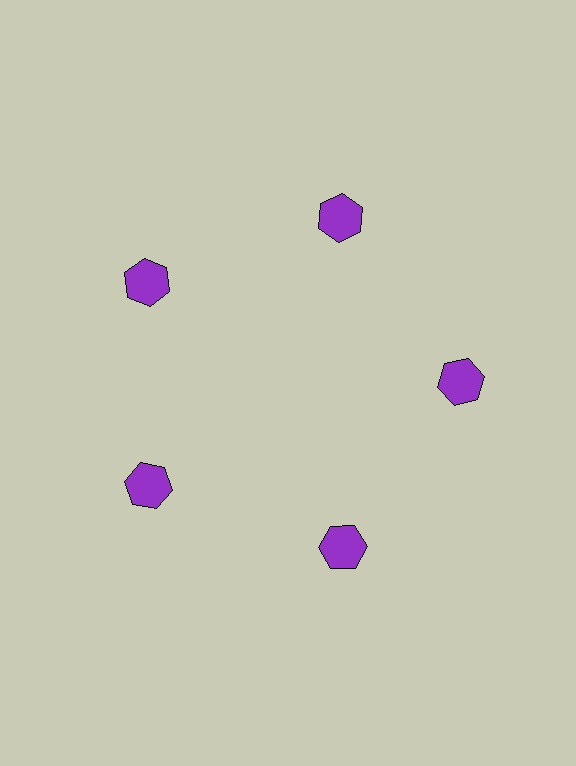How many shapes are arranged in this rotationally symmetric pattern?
There are 5 shapes, arranged in 5 groups of 1.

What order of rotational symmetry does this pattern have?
This pattern has 5-fold rotational symmetry.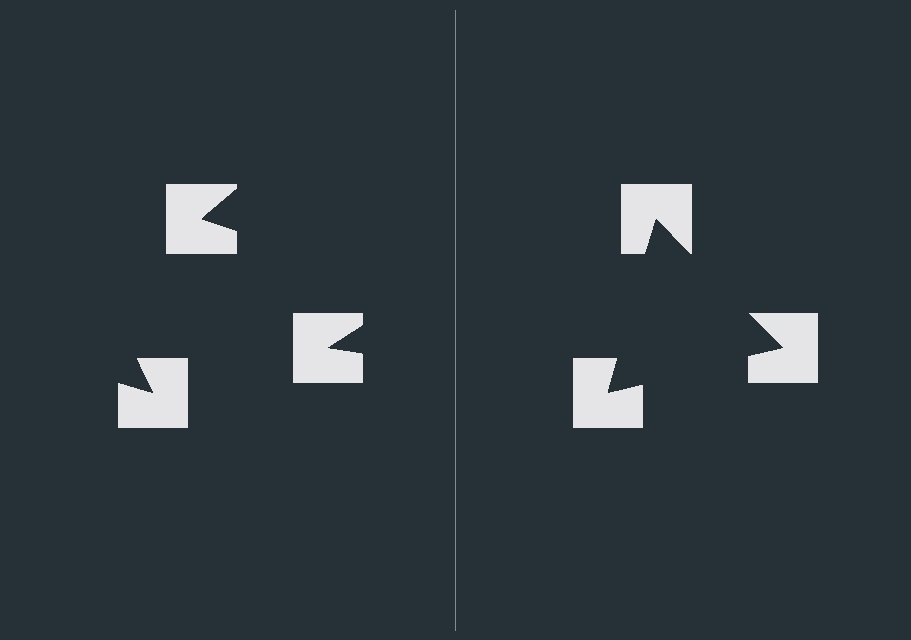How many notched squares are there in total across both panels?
6 — 3 on each side.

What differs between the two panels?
The notched squares are positioned identically on both sides; only the wedge orientations differ. On the right they align to a triangle; on the left they are misaligned.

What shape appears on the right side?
An illusory triangle.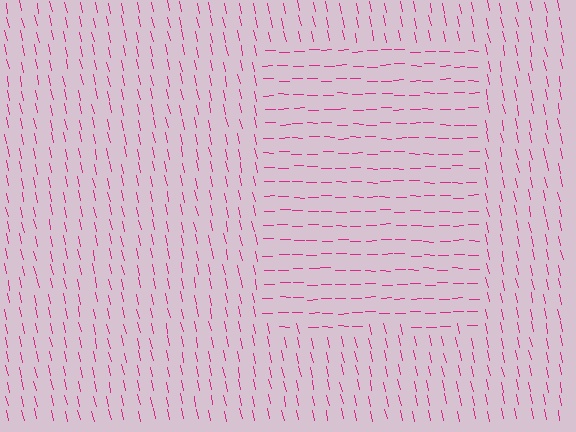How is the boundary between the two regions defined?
The boundary is defined purely by a change in line orientation (approximately 78 degrees difference). All lines are the same color and thickness.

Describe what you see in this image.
The image is filled with small magenta line segments. A rectangle region in the image has lines oriented differently from the surrounding lines, creating a visible texture boundary.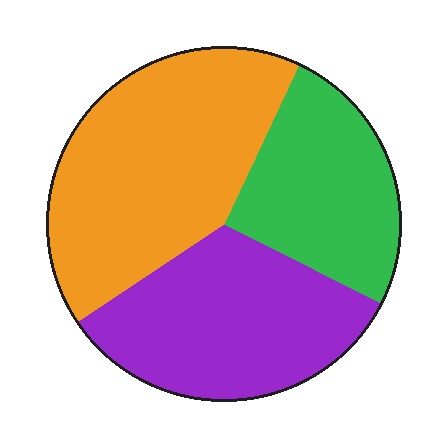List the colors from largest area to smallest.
From largest to smallest: orange, purple, green.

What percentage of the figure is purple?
Purple covers around 35% of the figure.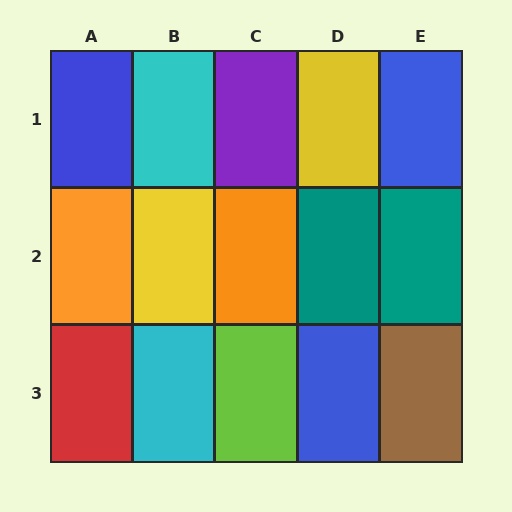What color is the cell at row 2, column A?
Orange.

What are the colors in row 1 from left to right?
Blue, cyan, purple, yellow, blue.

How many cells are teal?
2 cells are teal.